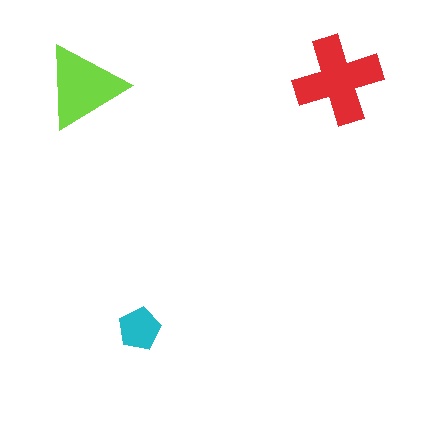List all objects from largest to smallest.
The red cross, the lime triangle, the cyan pentagon.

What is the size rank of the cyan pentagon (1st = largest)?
3rd.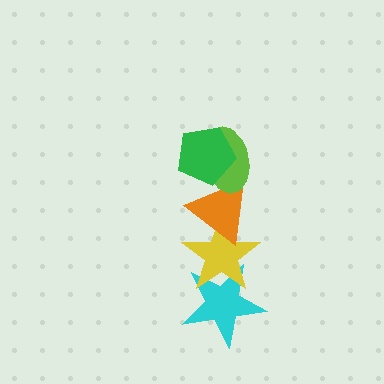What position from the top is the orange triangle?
The orange triangle is 3rd from the top.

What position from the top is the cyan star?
The cyan star is 5th from the top.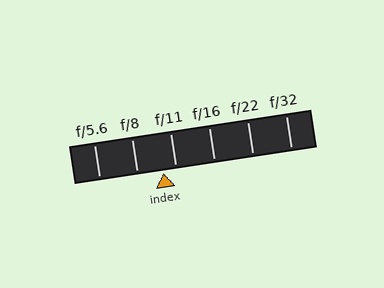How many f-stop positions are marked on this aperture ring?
There are 6 f-stop positions marked.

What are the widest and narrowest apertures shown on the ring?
The widest aperture shown is f/5.6 and the narrowest is f/32.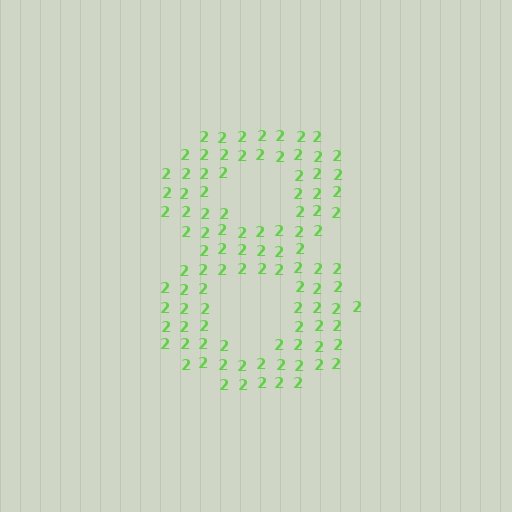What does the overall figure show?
The overall figure shows the digit 8.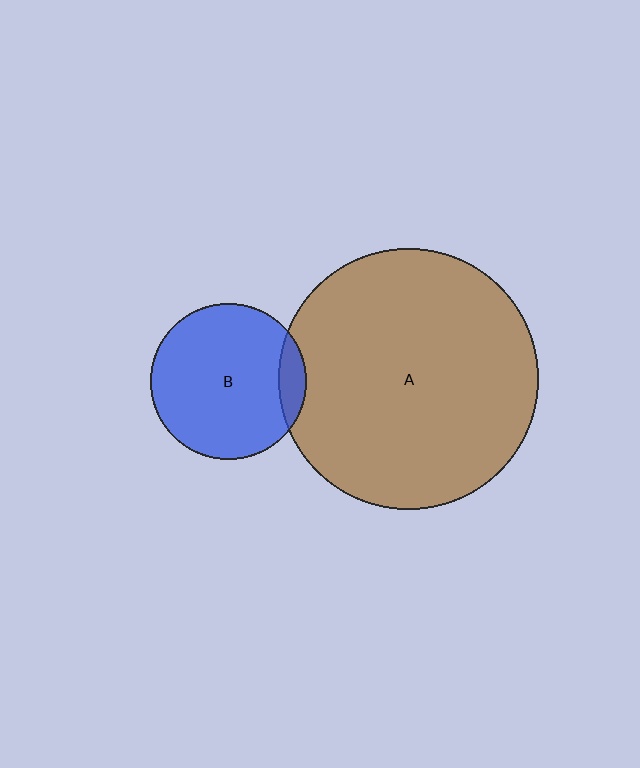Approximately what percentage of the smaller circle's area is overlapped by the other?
Approximately 10%.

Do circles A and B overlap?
Yes.